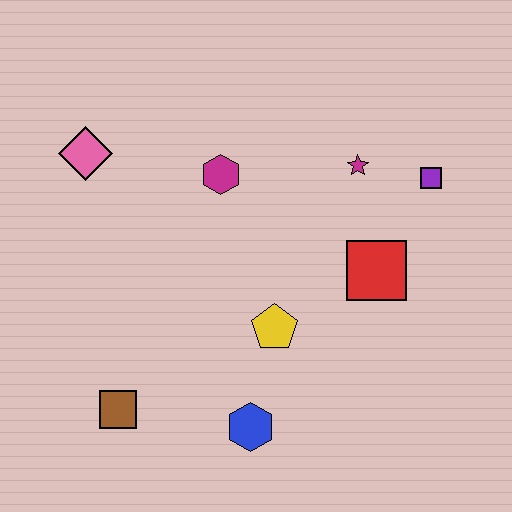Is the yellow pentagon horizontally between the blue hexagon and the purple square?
Yes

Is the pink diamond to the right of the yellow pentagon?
No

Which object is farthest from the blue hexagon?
The pink diamond is farthest from the blue hexagon.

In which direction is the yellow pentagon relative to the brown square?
The yellow pentagon is to the right of the brown square.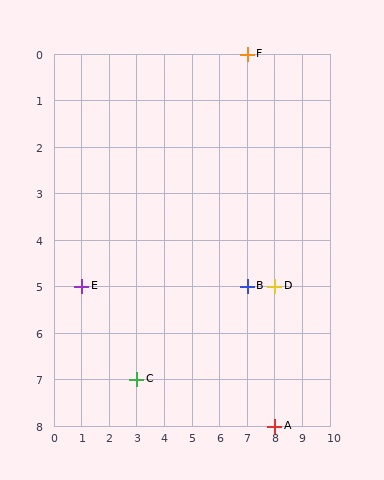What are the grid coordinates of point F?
Point F is at grid coordinates (7, 0).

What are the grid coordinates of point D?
Point D is at grid coordinates (8, 5).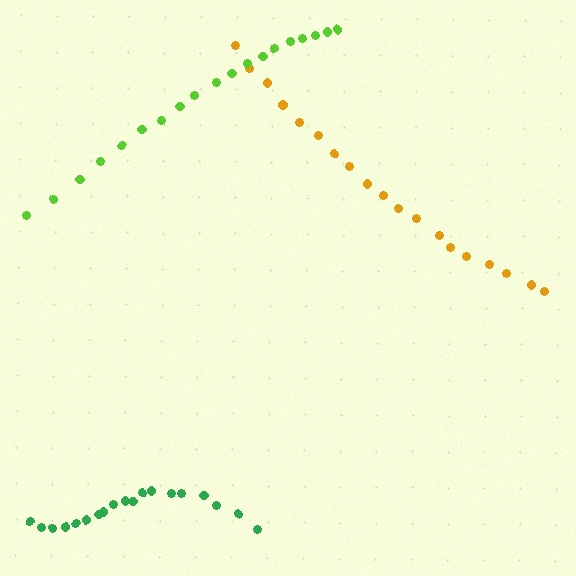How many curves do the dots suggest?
There are 3 distinct paths.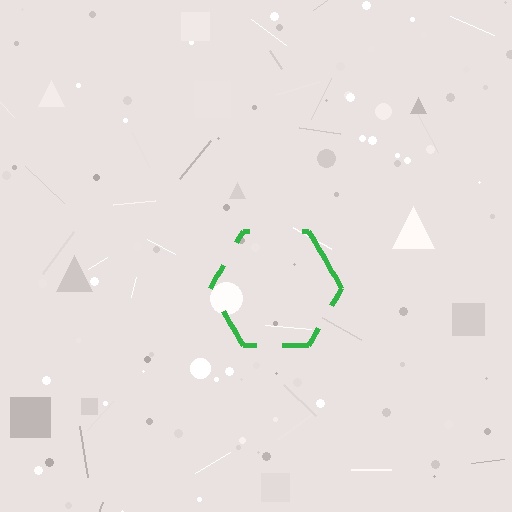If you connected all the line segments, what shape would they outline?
They would outline a hexagon.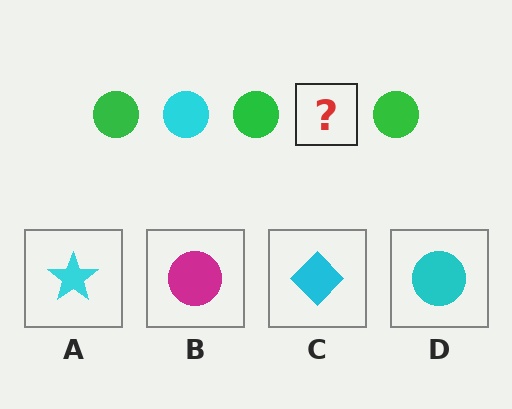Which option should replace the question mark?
Option D.